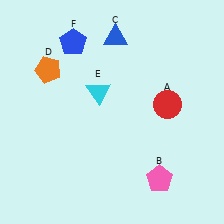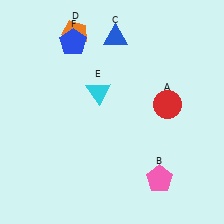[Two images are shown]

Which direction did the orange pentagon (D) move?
The orange pentagon (D) moved up.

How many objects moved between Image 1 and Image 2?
1 object moved between the two images.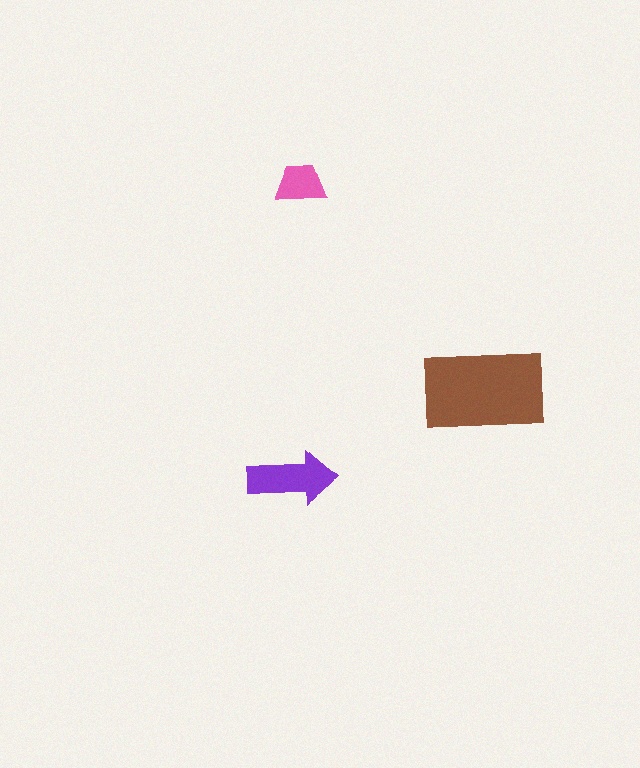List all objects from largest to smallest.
The brown rectangle, the purple arrow, the pink trapezoid.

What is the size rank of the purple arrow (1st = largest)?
2nd.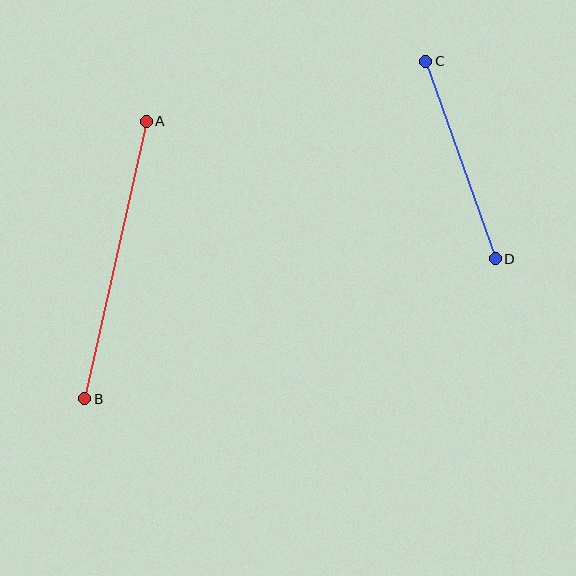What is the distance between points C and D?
The distance is approximately 210 pixels.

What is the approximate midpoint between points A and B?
The midpoint is at approximately (116, 260) pixels.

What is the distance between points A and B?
The distance is approximately 284 pixels.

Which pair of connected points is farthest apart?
Points A and B are farthest apart.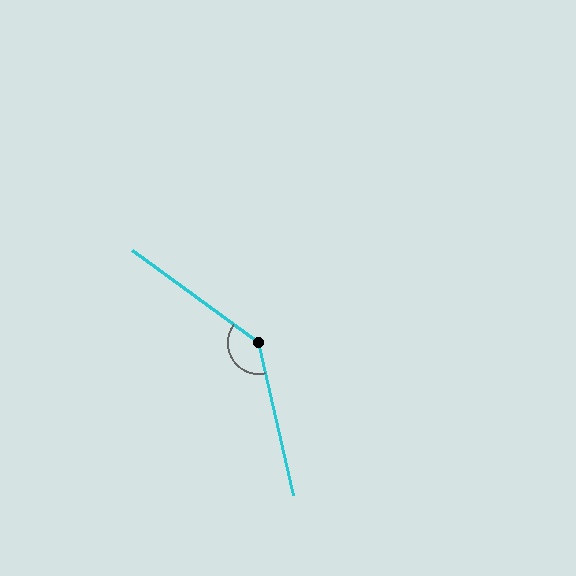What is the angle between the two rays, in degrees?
Approximately 139 degrees.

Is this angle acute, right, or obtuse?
It is obtuse.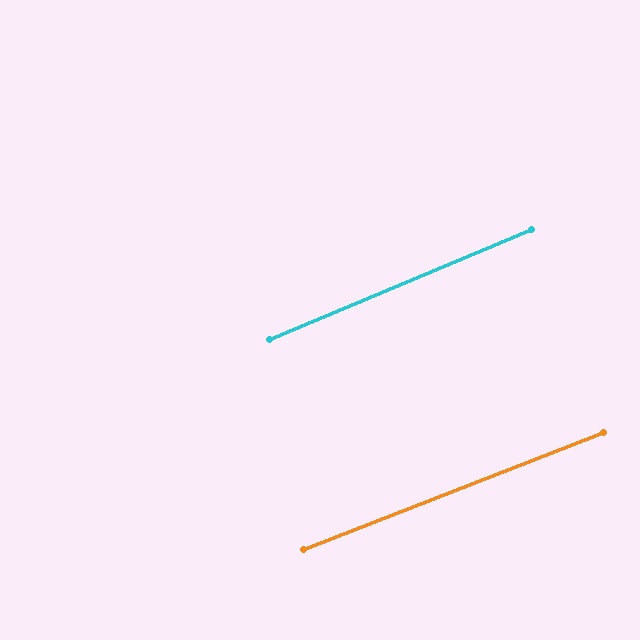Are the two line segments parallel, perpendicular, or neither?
Parallel — their directions differ by only 1.5°.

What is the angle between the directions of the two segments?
Approximately 2 degrees.